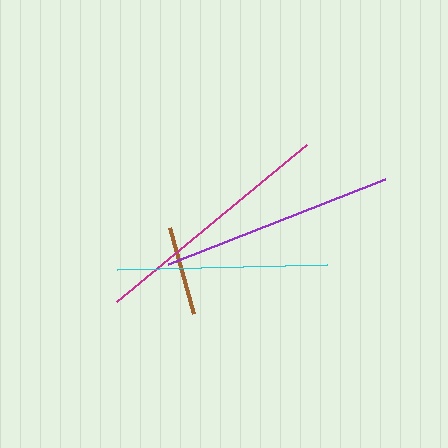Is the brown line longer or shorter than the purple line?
The purple line is longer than the brown line.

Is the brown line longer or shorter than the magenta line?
The magenta line is longer than the brown line.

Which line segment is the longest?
The magenta line is the longest at approximately 247 pixels.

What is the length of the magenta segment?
The magenta segment is approximately 247 pixels long.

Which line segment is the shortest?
The brown line is the shortest at approximately 89 pixels.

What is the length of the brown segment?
The brown segment is approximately 89 pixels long.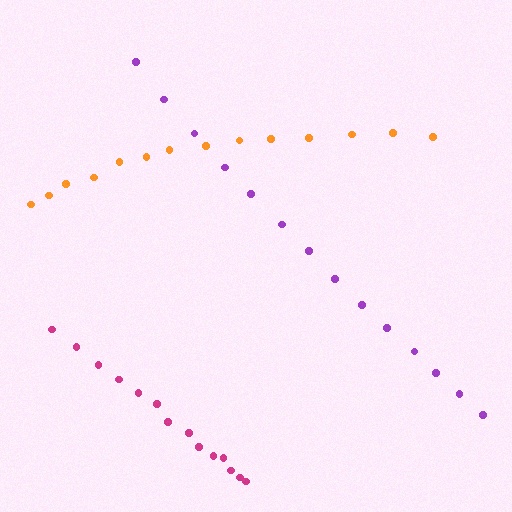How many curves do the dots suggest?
There are 3 distinct paths.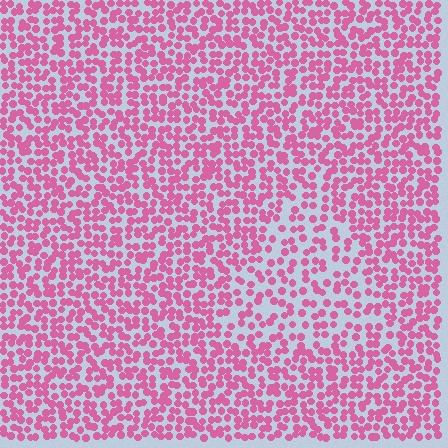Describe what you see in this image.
The image contains small pink elements arranged at two different densities. A triangle-shaped region is visible where the elements are less densely packed than the surrounding area.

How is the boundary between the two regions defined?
The boundary is defined by a change in element density (approximately 1.6x ratio). All elements are the same color, size, and shape.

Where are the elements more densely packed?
The elements are more densely packed outside the triangle boundary.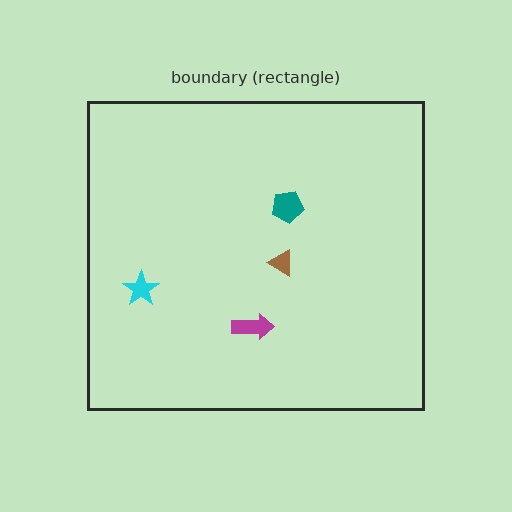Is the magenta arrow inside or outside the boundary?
Inside.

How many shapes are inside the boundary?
4 inside, 0 outside.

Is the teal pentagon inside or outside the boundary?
Inside.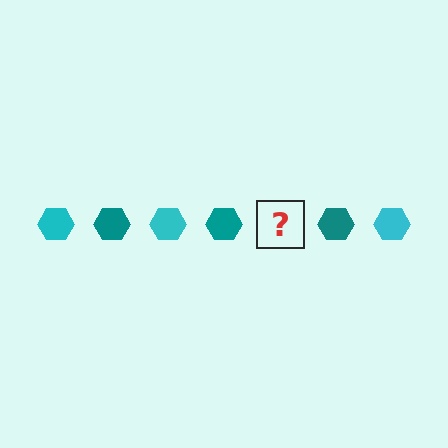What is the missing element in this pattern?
The missing element is a cyan hexagon.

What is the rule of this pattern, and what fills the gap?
The rule is that the pattern cycles through cyan, teal hexagons. The gap should be filled with a cyan hexagon.